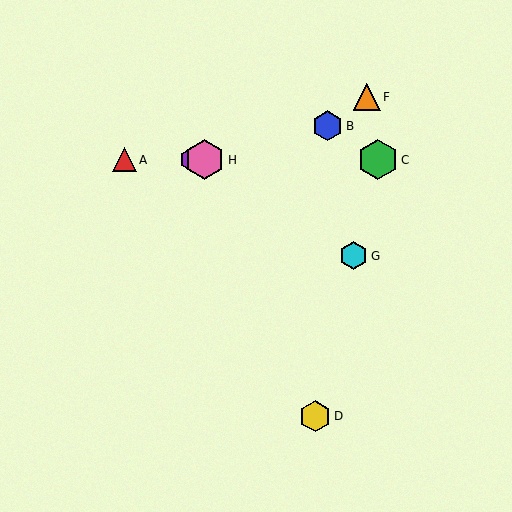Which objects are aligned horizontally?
Objects A, C, E, H are aligned horizontally.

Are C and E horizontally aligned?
Yes, both are at y≈160.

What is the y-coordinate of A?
Object A is at y≈160.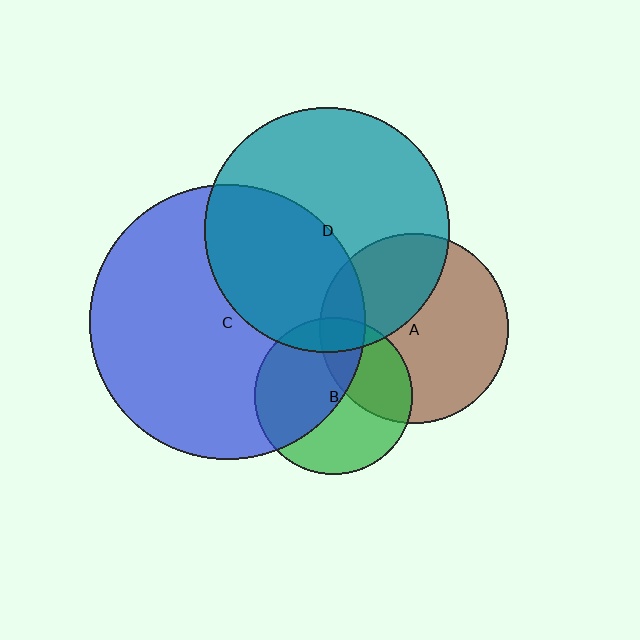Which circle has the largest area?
Circle C (blue).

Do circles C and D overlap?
Yes.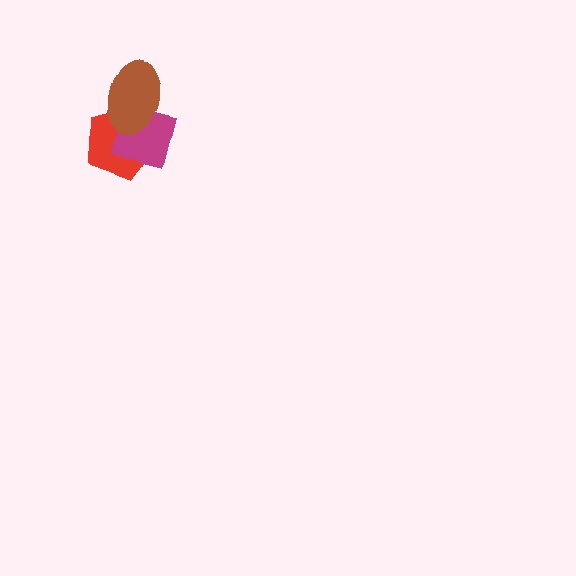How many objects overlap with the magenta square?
2 objects overlap with the magenta square.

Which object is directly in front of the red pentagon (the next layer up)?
The magenta square is directly in front of the red pentagon.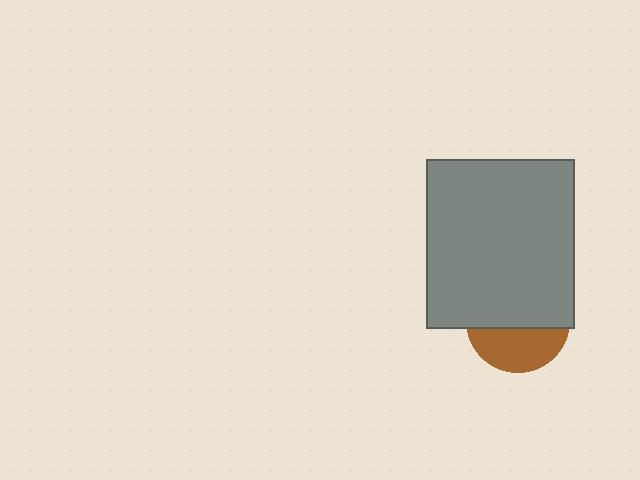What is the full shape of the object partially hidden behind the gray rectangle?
The partially hidden object is a brown circle.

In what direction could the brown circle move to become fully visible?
The brown circle could move down. That would shift it out from behind the gray rectangle entirely.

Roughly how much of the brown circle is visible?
A small part of it is visible (roughly 40%).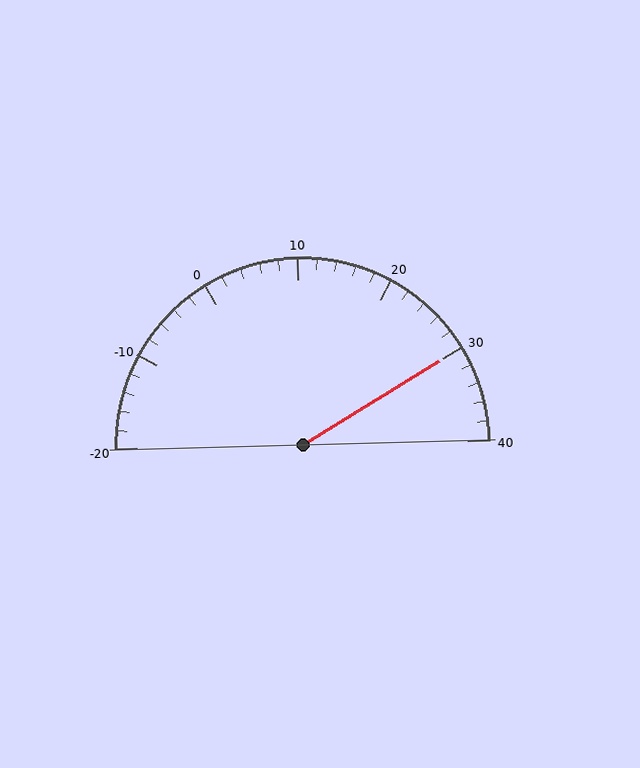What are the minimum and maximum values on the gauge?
The gauge ranges from -20 to 40.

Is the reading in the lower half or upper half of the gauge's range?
The reading is in the upper half of the range (-20 to 40).